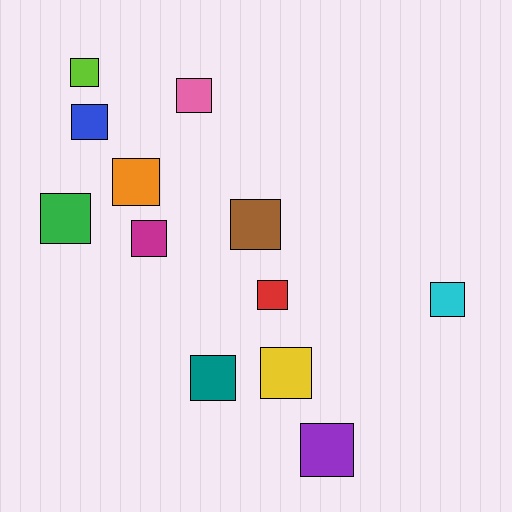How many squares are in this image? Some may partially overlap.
There are 12 squares.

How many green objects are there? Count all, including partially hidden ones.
There is 1 green object.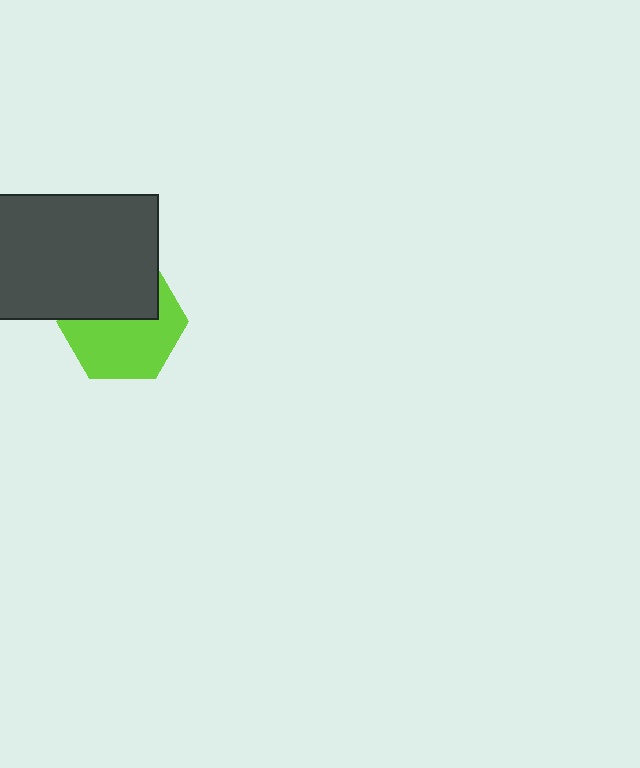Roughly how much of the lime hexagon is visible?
About half of it is visible (roughly 58%).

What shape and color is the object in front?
The object in front is a dark gray rectangle.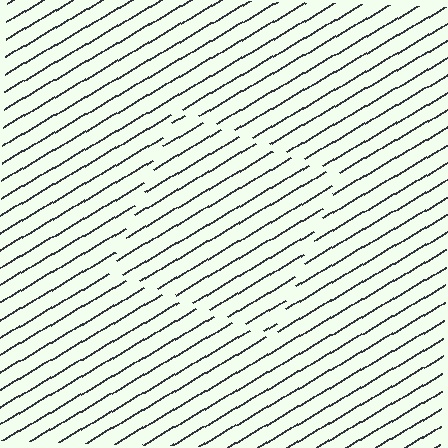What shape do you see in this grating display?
An illusory square. The interior of the shape contains the same grating, shifted by half a period — the contour is defined by the phase discontinuity where line-ends from the inner and outer gratings abut.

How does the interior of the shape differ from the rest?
The interior of the shape contains the same grating, shifted by half a period — the contour is defined by the phase discontinuity where line-ends from the inner and outer gratings abut.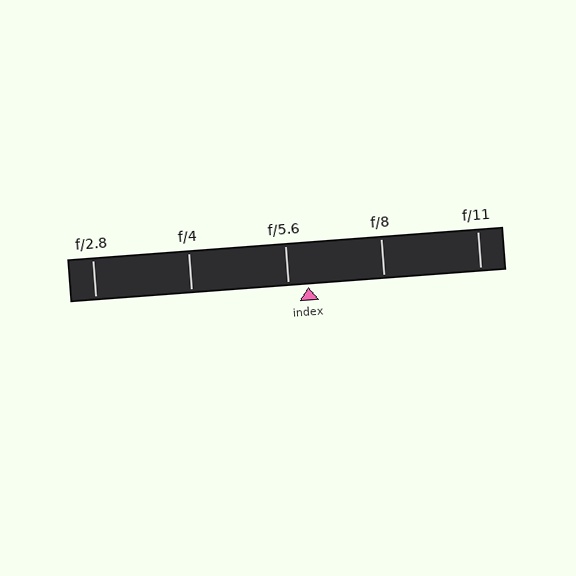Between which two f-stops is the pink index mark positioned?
The index mark is between f/5.6 and f/8.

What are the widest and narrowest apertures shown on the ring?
The widest aperture shown is f/2.8 and the narrowest is f/11.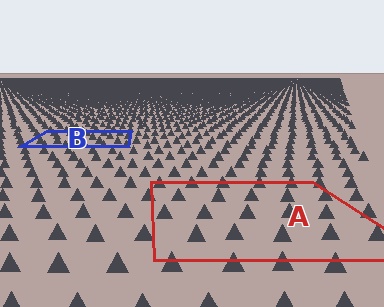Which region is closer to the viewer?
Region A is closer. The texture elements there are larger and more spread out.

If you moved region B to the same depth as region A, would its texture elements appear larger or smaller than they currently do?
They would appear larger. At a closer depth, the same texture elements are projected at a bigger on-screen size.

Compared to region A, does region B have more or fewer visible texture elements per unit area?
Region B has more texture elements per unit area — they are packed more densely because it is farther away.